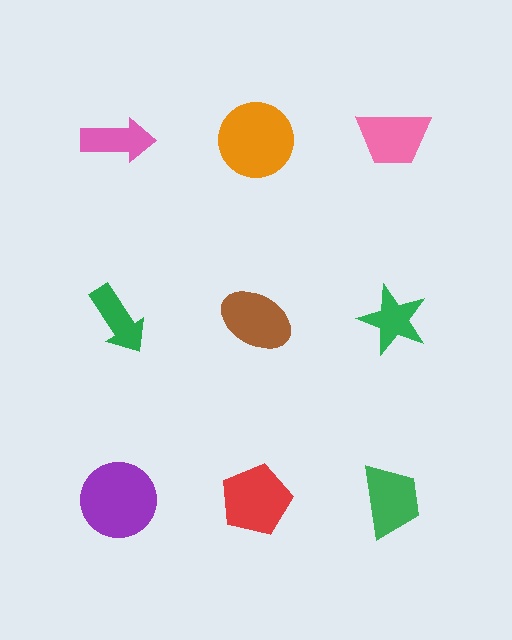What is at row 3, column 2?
A red pentagon.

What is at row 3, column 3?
A green trapezoid.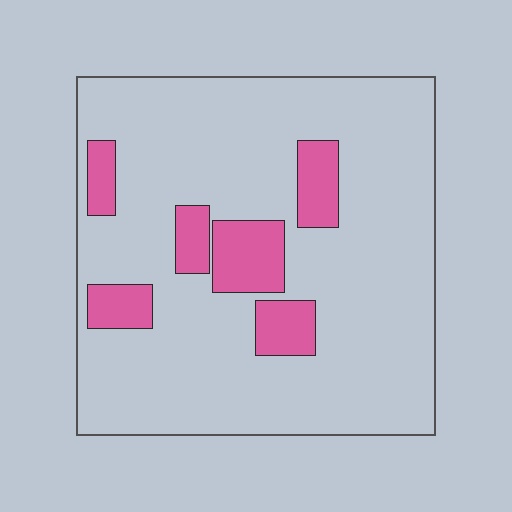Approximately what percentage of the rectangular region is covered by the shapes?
Approximately 15%.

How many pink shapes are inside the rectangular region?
6.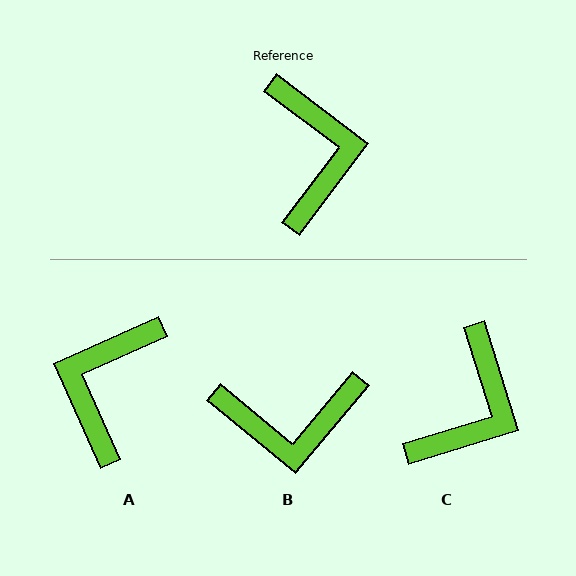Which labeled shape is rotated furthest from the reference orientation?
A, about 151 degrees away.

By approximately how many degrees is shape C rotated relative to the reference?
Approximately 36 degrees clockwise.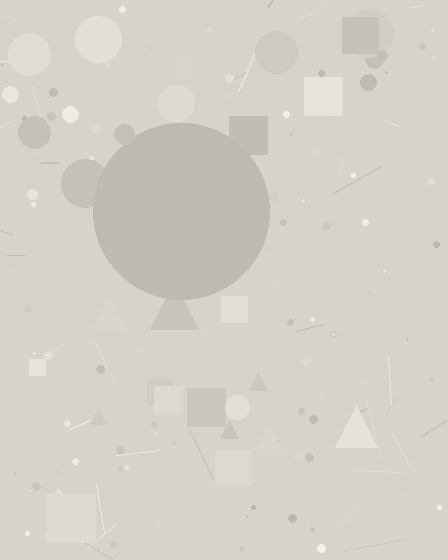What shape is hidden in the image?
A circle is hidden in the image.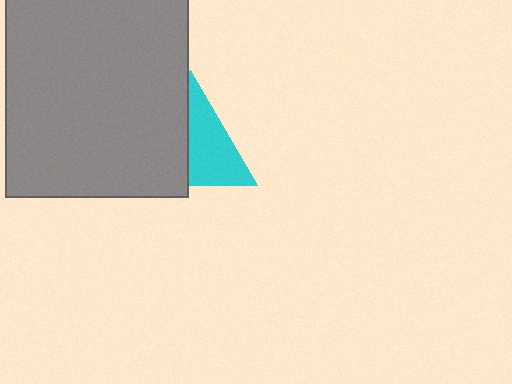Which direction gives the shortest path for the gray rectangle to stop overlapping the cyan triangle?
Moving left gives the shortest separation.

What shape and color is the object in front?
The object in front is a gray rectangle.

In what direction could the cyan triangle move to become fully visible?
The cyan triangle could move right. That would shift it out from behind the gray rectangle entirely.